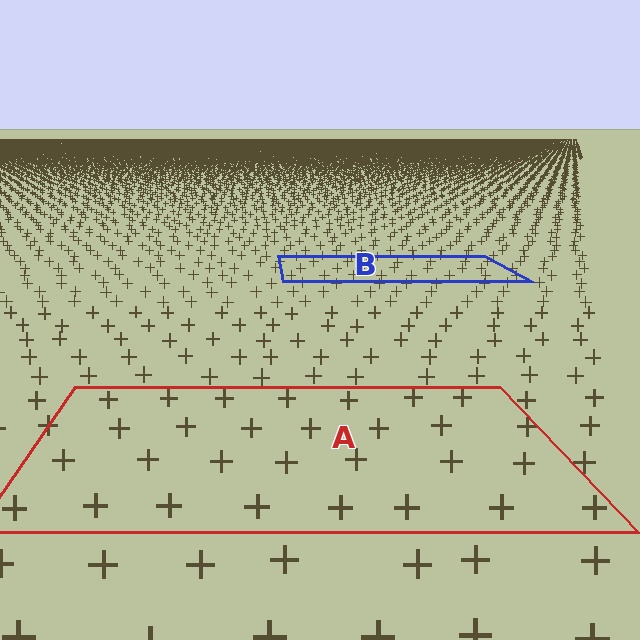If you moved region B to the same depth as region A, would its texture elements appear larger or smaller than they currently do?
They would appear larger. At a closer depth, the same texture elements are projected at a bigger on-screen size.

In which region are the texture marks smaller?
The texture marks are smaller in region B, because it is farther away.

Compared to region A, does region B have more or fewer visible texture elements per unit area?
Region B has more texture elements per unit area — they are packed more densely because it is farther away.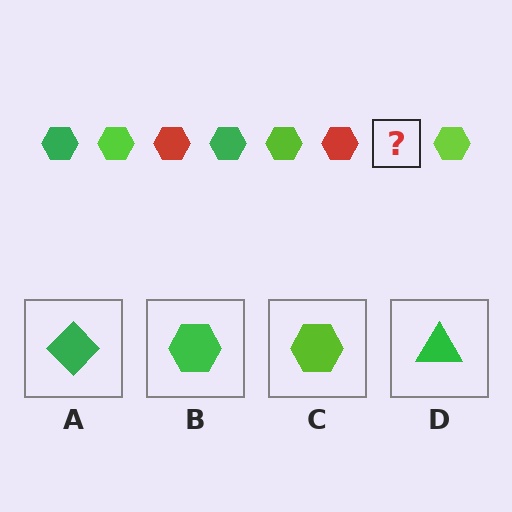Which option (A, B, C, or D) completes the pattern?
B.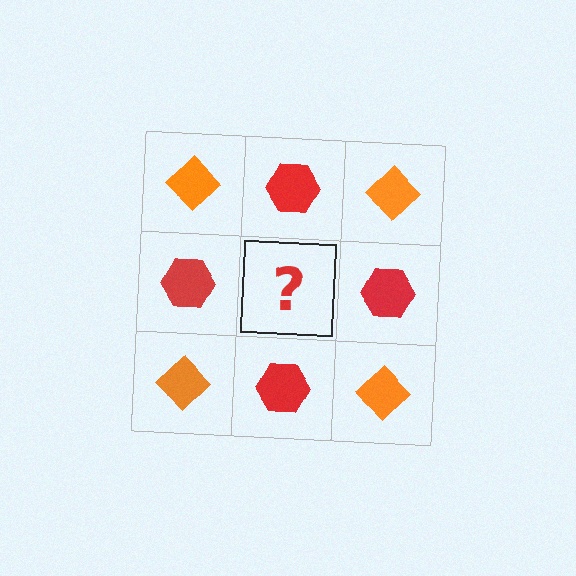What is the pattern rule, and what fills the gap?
The rule is that it alternates orange diamond and red hexagon in a checkerboard pattern. The gap should be filled with an orange diamond.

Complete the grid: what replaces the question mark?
The question mark should be replaced with an orange diamond.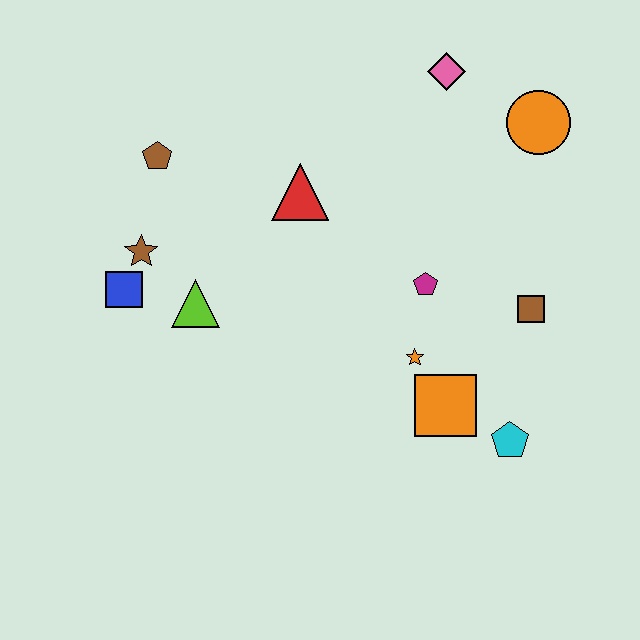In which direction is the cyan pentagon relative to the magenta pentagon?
The cyan pentagon is below the magenta pentagon.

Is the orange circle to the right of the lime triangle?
Yes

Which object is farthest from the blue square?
The orange circle is farthest from the blue square.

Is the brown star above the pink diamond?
No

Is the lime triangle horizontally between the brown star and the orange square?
Yes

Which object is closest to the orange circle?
The pink diamond is closest to the orange circle.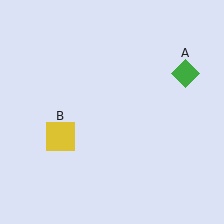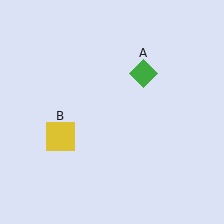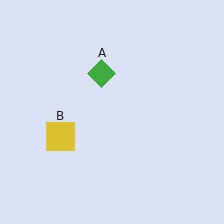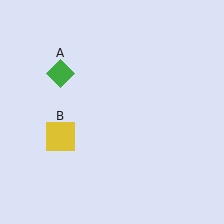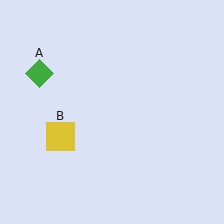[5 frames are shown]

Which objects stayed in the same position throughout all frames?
Yellow square (object B) remained stationary.